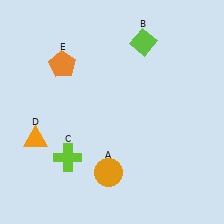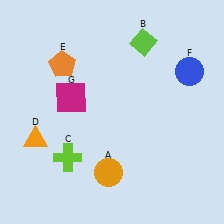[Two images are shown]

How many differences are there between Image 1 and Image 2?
There are 2 differences between the two images.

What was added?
A blue circle (F), a magenta square (G) were added in Image 2.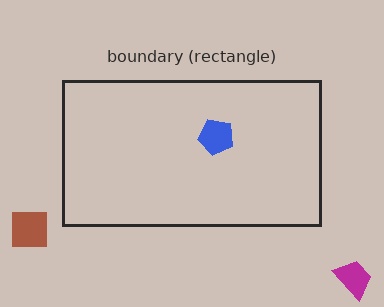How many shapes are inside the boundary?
1 inside, 2 outside.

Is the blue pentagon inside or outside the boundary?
Inside.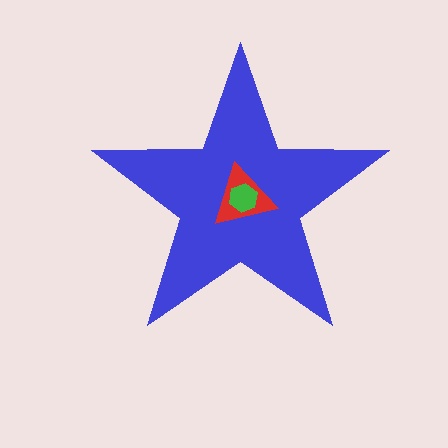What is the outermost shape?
The blue star.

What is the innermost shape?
The green hexagon.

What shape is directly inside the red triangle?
The green hexagon.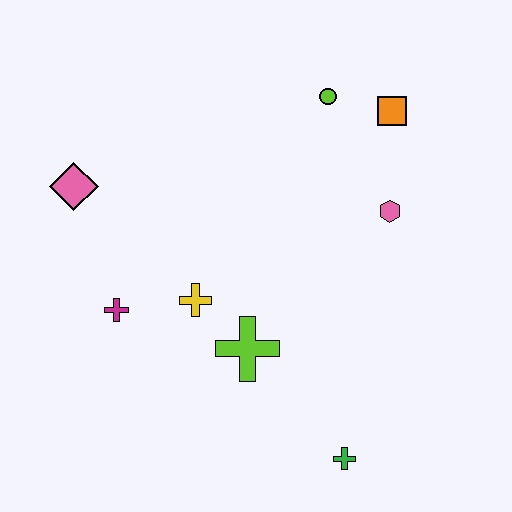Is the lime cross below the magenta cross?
Yes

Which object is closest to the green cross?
The lime cross is closest to the green cross.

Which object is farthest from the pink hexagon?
The pink diamond is farthest from the pink hexagon.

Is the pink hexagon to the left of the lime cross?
No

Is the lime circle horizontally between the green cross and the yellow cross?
Yes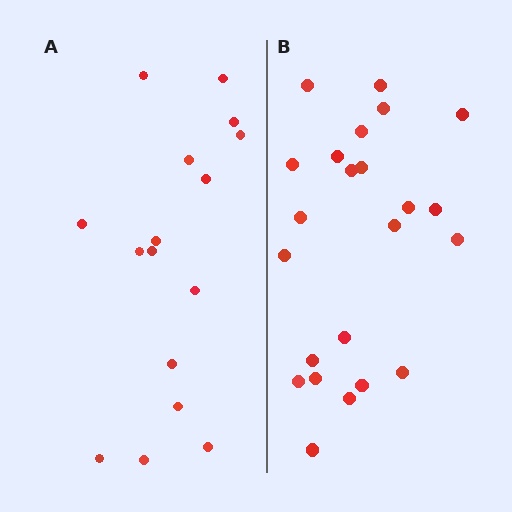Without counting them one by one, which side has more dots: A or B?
Region B (the right region) has more dots.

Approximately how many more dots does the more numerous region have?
Region B has roughly 8 or so more dots than region A.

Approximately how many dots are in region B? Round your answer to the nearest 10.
About 20 dots. (The exact count is 23, which rounds to 20.)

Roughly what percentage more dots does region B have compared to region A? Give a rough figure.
About 45% more.